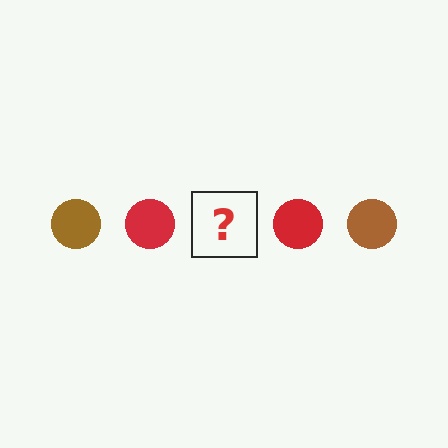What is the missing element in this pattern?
The missing element is a brown circle.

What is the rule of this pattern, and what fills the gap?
The rule is that the pattern cycles through brown, red circles. The gap should be filled with a brown circle.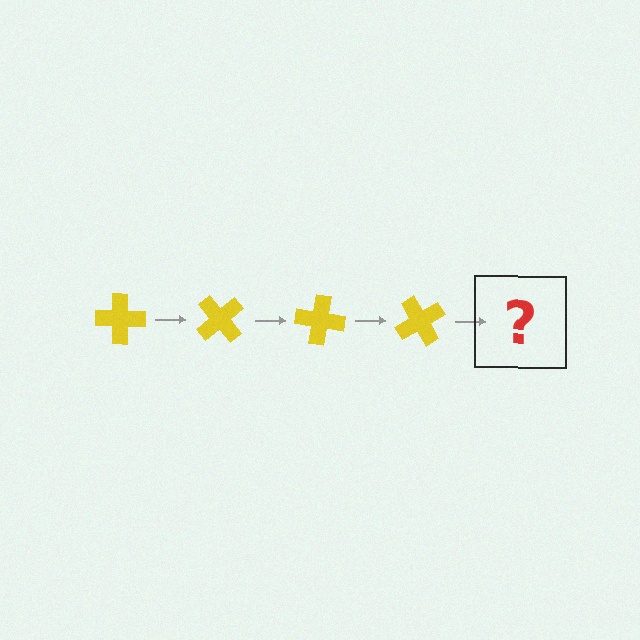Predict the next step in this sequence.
The next step is a yellow cross rotated 200 degrees.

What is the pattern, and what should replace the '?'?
The pattern is that the cross rotates 50 degrees each step. The '?' should be a yellow cross rotated 200 degrees.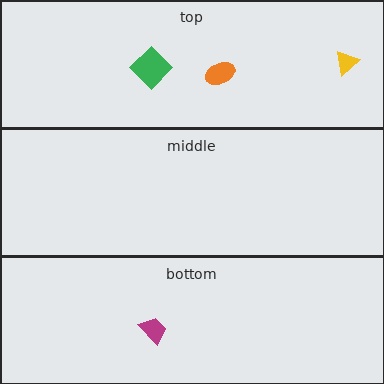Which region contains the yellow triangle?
The top region.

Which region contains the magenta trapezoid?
The bottom region.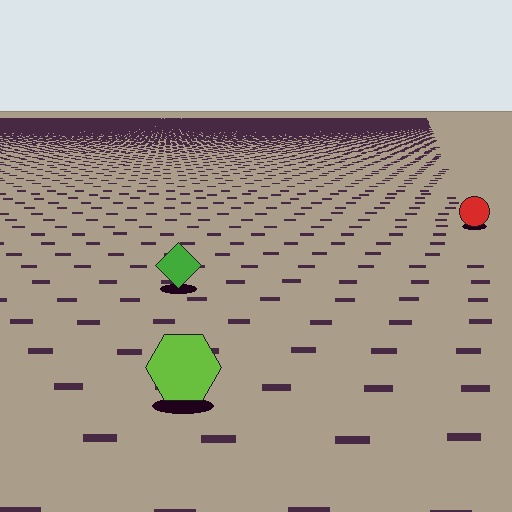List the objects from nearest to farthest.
From nearest to farthest: the lime hexagon, the green diamond, the red circle.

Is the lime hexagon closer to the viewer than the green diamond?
Yes. The lime hexagon is closer — you can tell from the texture gradient: the ground texture is coarser near it.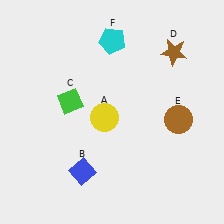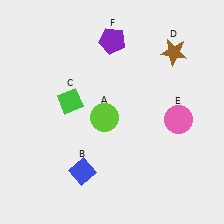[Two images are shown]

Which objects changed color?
A changed from yellow to lime. E changed from brown to pink. F changed from cyan to purple.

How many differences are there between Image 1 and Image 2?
There are 3 differences between the two images.